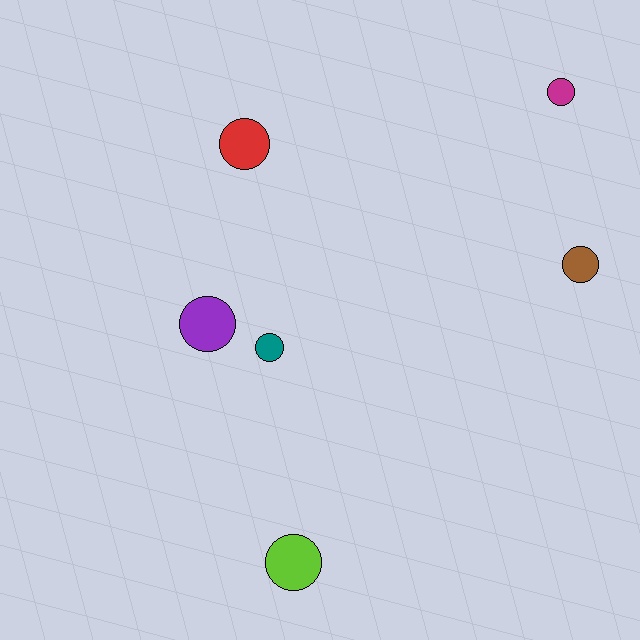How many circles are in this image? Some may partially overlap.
There are 6 circles.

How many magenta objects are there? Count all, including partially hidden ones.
There is 1 magenta object.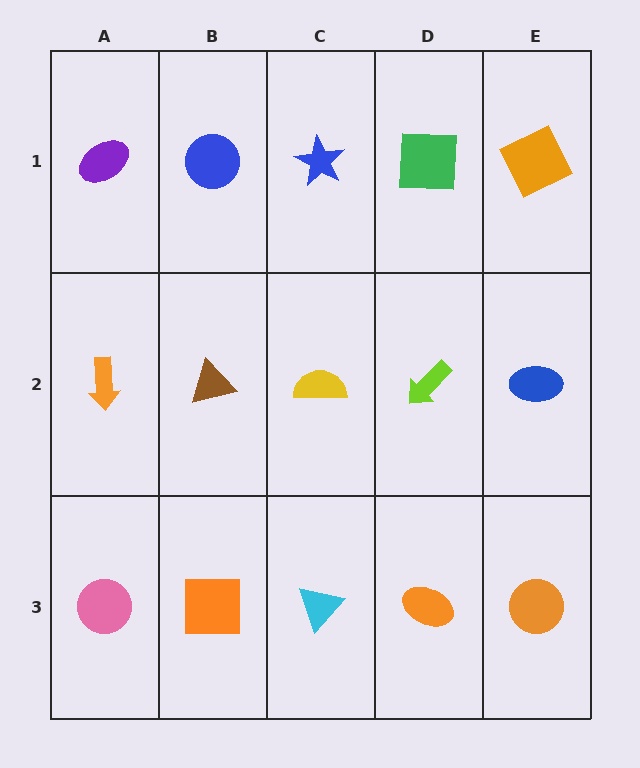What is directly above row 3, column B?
A brown triangle.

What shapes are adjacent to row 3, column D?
A lime arrow (row 2, column D), a cyan triangle (row 3, column C), an orange circle (row 3, column E).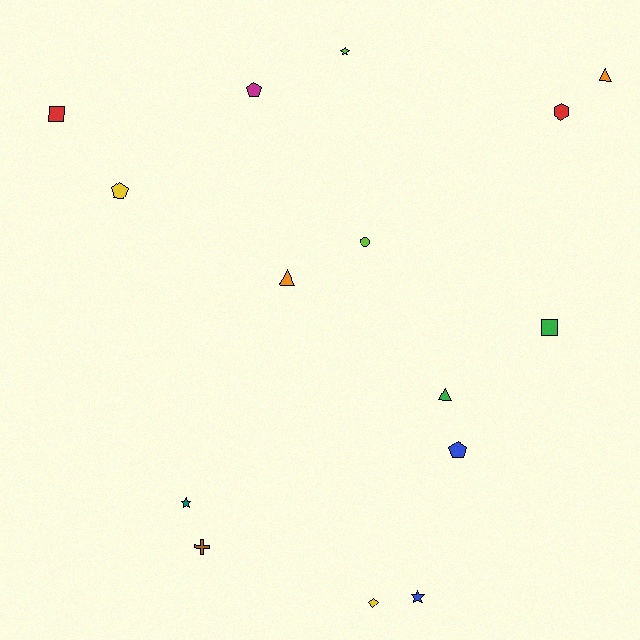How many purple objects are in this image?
There are no purple objects.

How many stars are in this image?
There are 3 stars.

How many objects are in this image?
There are 15 objects.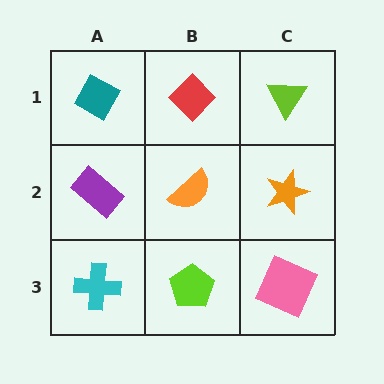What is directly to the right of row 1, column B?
A lime triangle.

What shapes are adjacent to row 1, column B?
An orange semicircle (row 2, column B), a teal diamond (row 1, column A), a lime triangle (row 1, column C).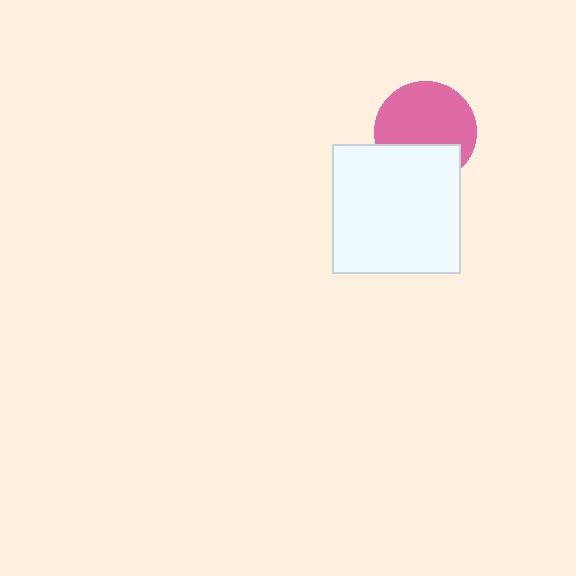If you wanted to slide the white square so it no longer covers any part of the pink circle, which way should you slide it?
Slide it down — that is the most direct way to separate the two shapes.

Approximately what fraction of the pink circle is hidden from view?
Roughly 33% of the pink circle is hidden behind the white square.